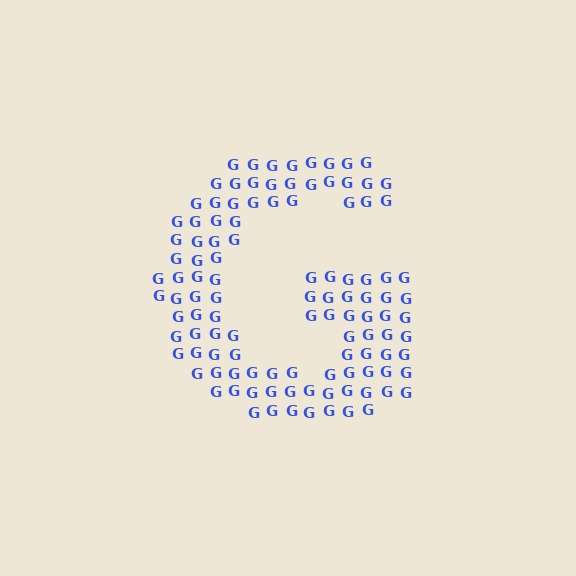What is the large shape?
The large shape is the letter G.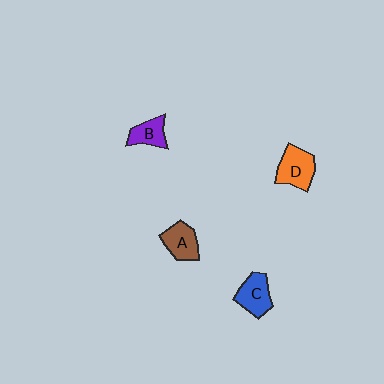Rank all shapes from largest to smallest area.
From largest to smallest: D (orange), C (blue), A (brown), B (purple).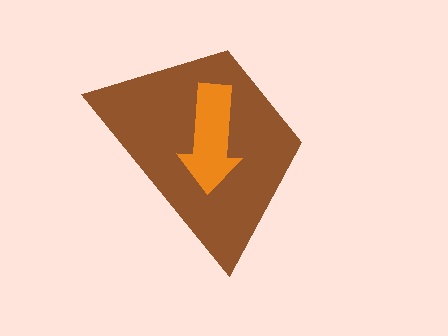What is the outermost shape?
The brown trapezoid.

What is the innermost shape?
The orange arrow.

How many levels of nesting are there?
2.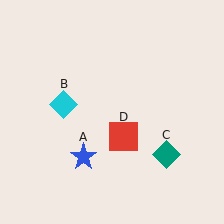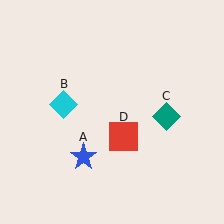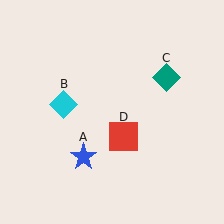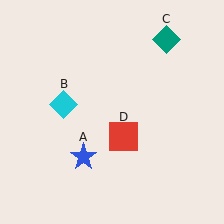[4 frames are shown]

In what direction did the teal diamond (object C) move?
The teal diamond (object C) moved up.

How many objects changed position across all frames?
1 object changed position: teal diamond (object C).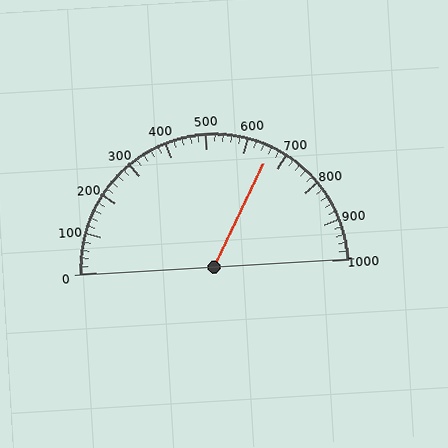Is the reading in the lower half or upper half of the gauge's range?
The reading is in the upper half of the range (0 to 1000).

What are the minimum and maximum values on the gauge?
The gauge ranges from 0 to 1000.